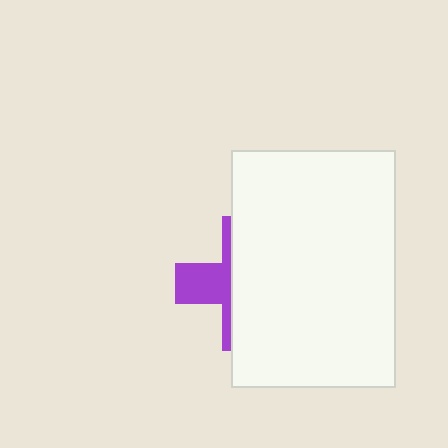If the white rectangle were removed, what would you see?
You would see the complete purple cross.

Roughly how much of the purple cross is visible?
A small part of it is visible (roughly 34%).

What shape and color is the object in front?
The object in front is a white rectangle.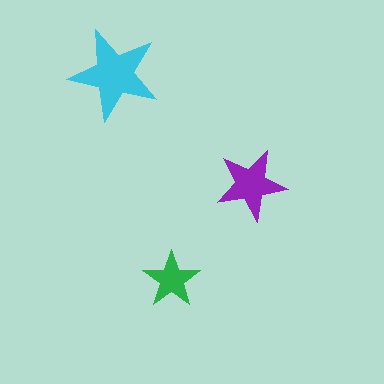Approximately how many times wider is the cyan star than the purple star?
About 1.5 times wider.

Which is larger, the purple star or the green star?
The purple one.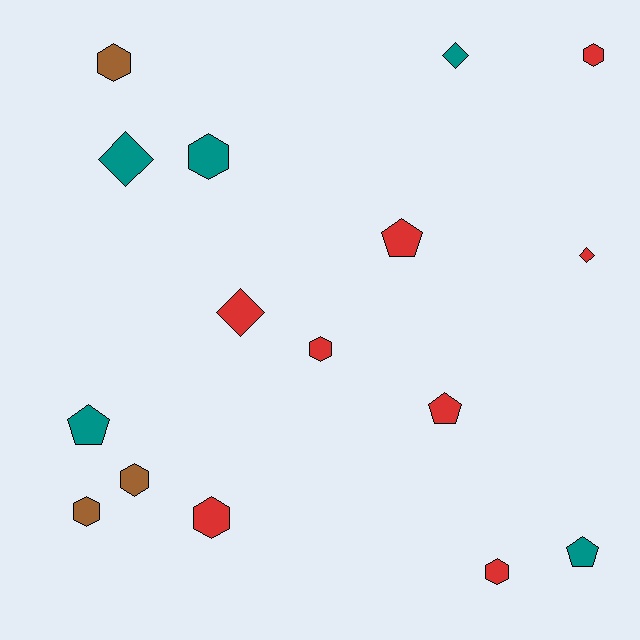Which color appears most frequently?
Red, with 8 objects.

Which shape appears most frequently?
Hexagon, with 8 objects.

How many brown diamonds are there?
There are no brown diamonds.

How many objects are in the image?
There are 16 objects.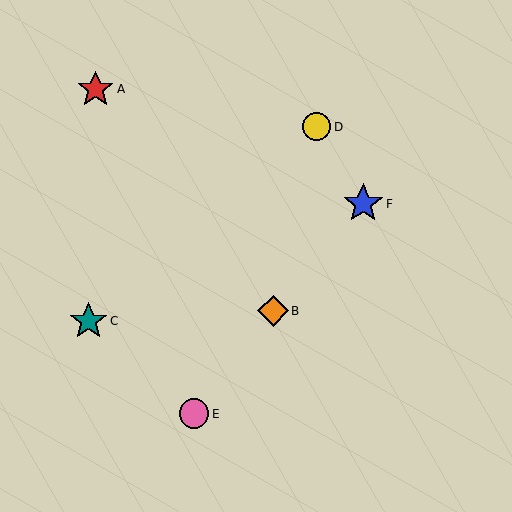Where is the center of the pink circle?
The center of the pink circle is at (194, 414).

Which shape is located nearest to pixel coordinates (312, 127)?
The yellow circle (labeled D) at (316, 127) is nearest to that location.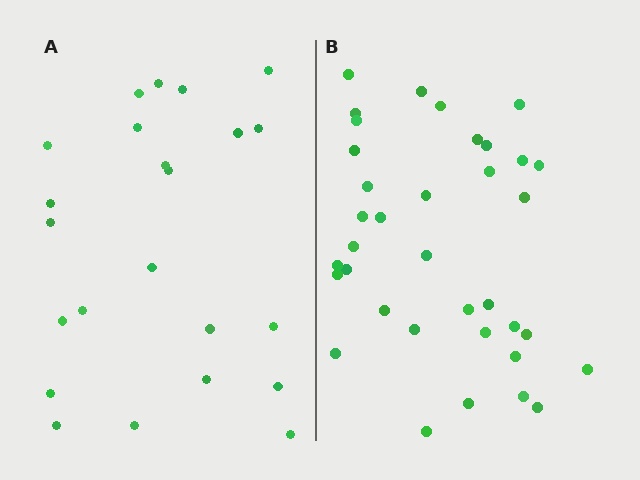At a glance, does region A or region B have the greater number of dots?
Region B (the right region) has more dots.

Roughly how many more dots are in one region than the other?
Region B has approximately 15 more dots than region A.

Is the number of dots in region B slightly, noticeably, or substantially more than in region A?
Region B has substantially more. The ratio is roughly 1.6 to 1.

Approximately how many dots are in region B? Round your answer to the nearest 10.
About 40 dots. (The exact count is 36, which rounds to 40.)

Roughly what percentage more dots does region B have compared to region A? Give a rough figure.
About 55% more.